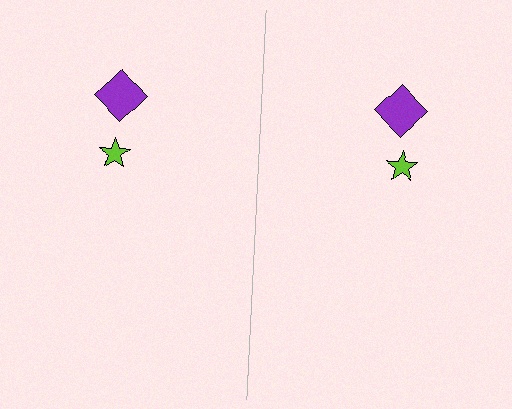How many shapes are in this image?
There are 4 shapes in this image.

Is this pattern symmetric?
Yes, this pattern has bilateral (reflection) symmetry.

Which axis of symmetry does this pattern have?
The pattern has a vertical axis of symmetry running through the center of the image.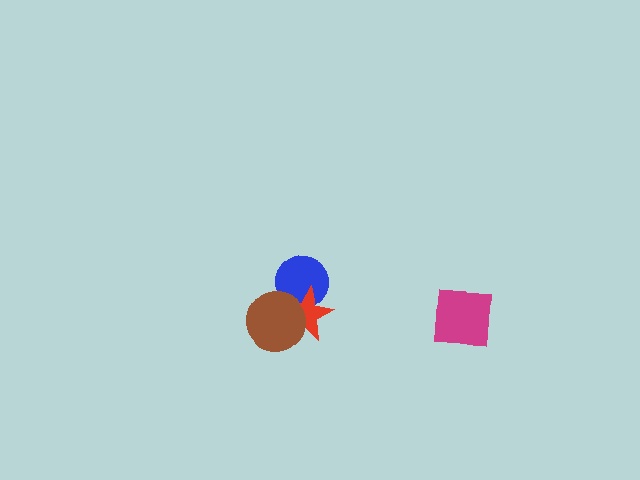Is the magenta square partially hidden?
No, no other shape covers it.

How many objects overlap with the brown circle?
2 objects overlap with the brown circle.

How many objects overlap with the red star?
2 objects overlap with the red star.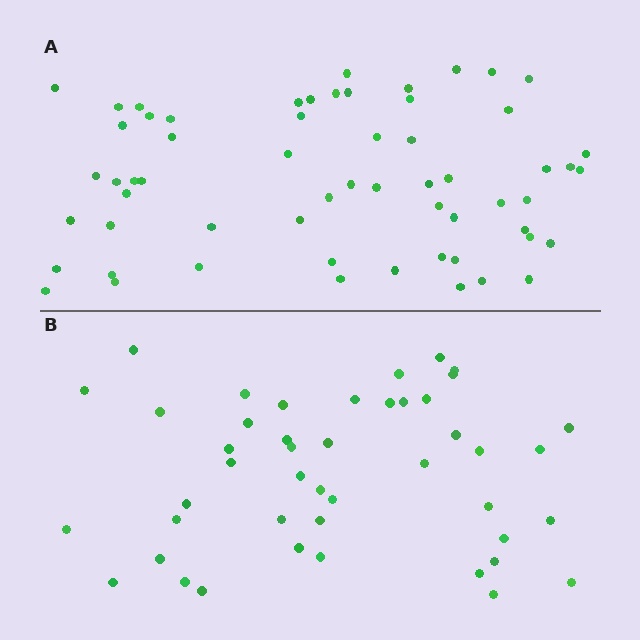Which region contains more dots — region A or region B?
Region A (the top region) has more dots.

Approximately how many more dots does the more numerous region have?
Region A has approximately 15 more dots than region B.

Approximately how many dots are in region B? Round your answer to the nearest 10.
About 40 dots. (The exact count is 45, which rounds to 40.)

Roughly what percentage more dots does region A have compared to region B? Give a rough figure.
About 35% more.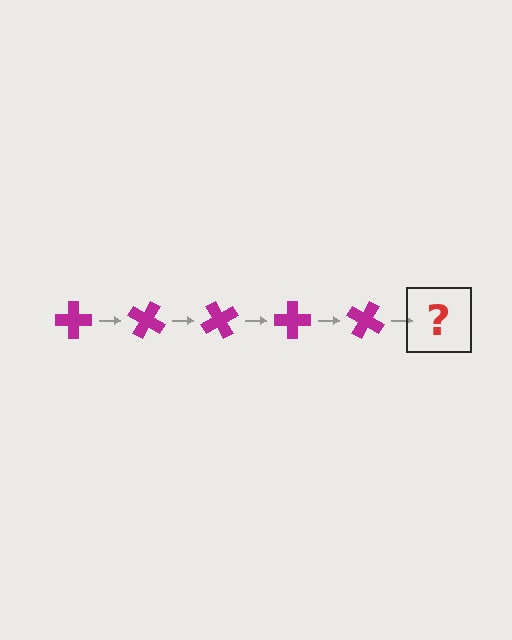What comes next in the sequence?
The next element should be a magenta cross rotated 150 degrees.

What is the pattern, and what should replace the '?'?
The pattern is that the cross rotates 30 degrees each step. The '?' should be a magenta cross rotated 150 degrees.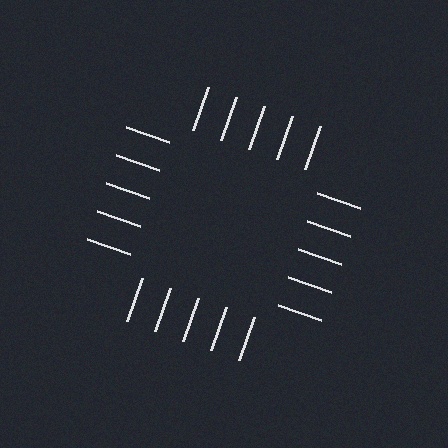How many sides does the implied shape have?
4 sides — the line-ends trace a square.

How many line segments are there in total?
20 — 5 along each of the 4 edges.